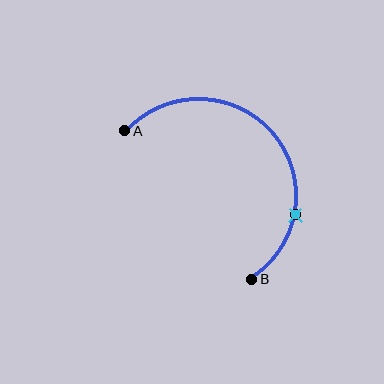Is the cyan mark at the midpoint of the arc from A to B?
No. The cyan mark lies on the arc but is closer to endpoint B. The arc midpoint would be at the point on the curve equidistant along the arc from both A and B.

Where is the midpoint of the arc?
The arc midpoint is the point on the curve farthest from the straight line joining A and B. It sits above and to the right of that line.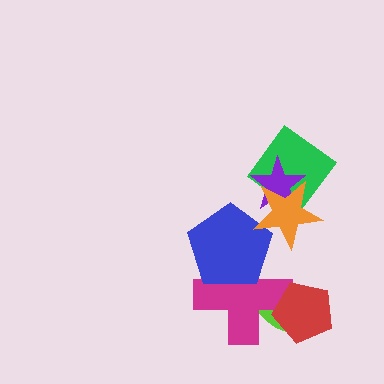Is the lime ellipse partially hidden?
Yes, it is partially covered by another shape.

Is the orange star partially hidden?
No, no other shape covers it.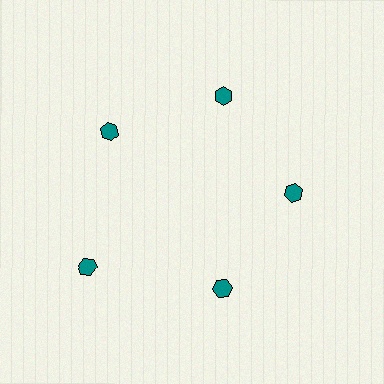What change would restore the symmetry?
The symmetry would be restored by moving it inward, back onto the ring so that all 5 hexagons sit at equal angles and equal distance from the center.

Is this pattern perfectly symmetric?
No. The 5 teal hexagons are arranged in a ring, but one element near the 8 o'clock position is pushed outward from the center, breaking the 5-fold rotational symmetry.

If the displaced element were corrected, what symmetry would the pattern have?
It would have 5-fold rotational symmetry — the pattern would map onto itself every 72 degrees.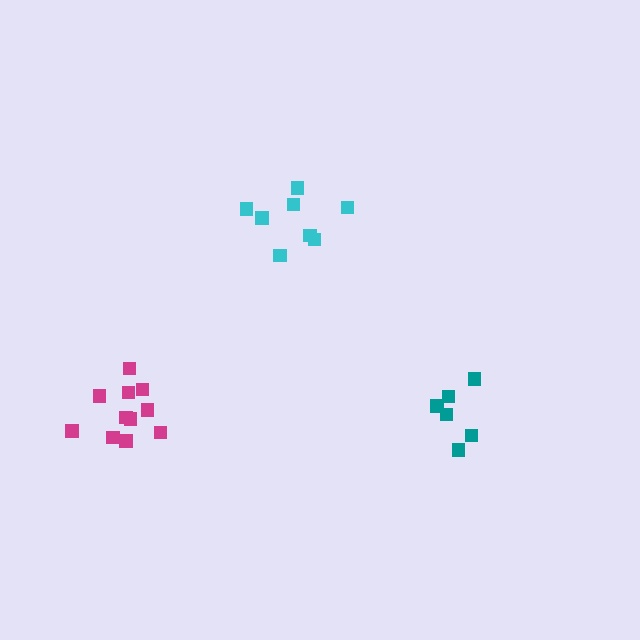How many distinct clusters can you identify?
There are 3 distinct clusters.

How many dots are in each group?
Group 1: 6 dots, Group 2: 11 dots, Group 3: 8 dots (25 total).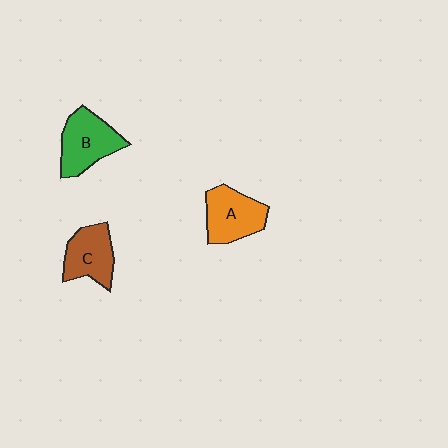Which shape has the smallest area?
Shape C (brown).